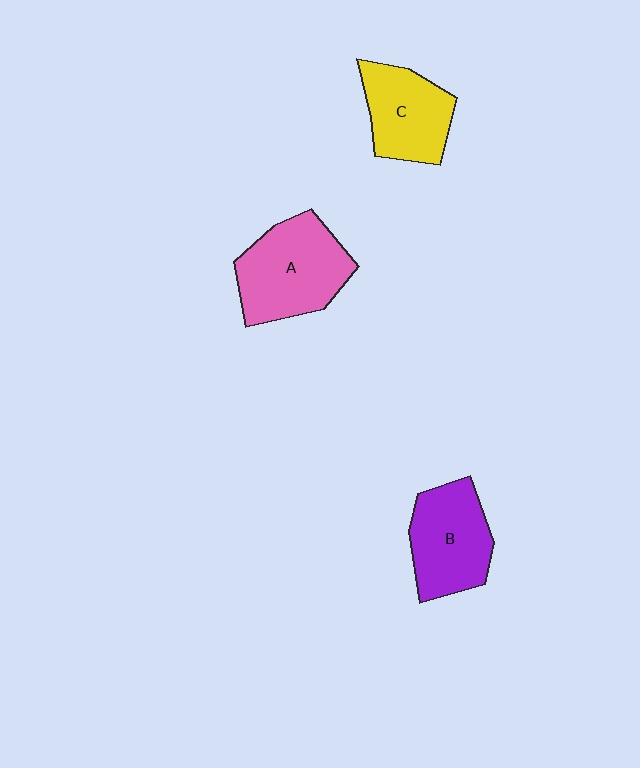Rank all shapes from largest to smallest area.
From largest to smallest: A (pink), B (purple), C (yellow).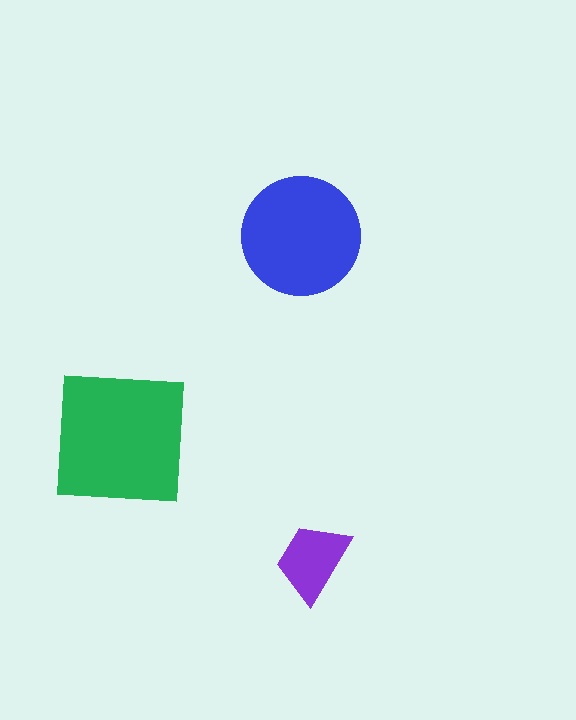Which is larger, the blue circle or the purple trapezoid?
The blue circle.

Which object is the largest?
The green square.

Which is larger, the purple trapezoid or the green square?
The green square.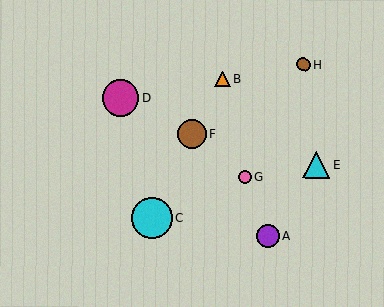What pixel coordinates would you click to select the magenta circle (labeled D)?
Click at (121, 98) to select the magenta circle D.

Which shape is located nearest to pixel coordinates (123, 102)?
The magenta circle (labeled D) at (121, 98) is nearest to that location.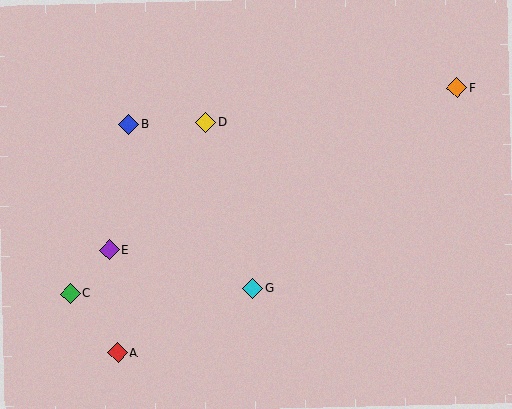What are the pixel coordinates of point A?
Point A is at (118, 353).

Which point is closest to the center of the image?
Point G at (252, 288) is closest to the center.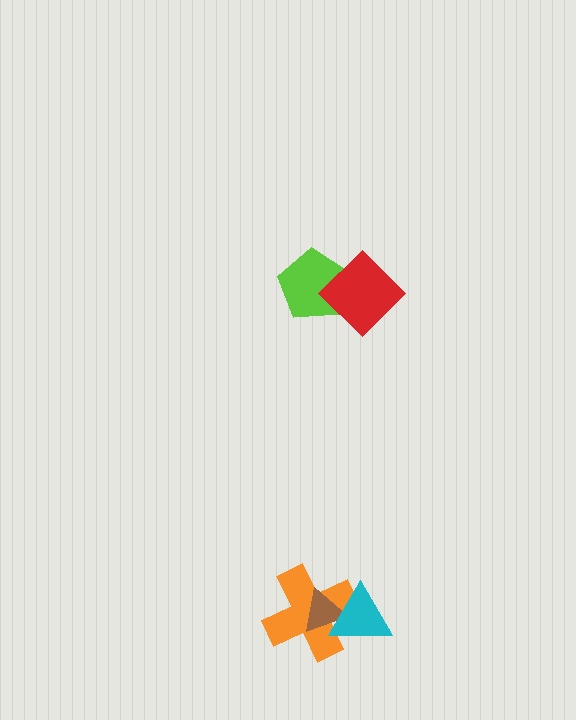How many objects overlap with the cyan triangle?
2 objects overlap with the cyan triangle.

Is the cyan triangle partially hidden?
No, no other shape covers it.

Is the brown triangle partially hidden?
Yes, it is partially covered by another shape.